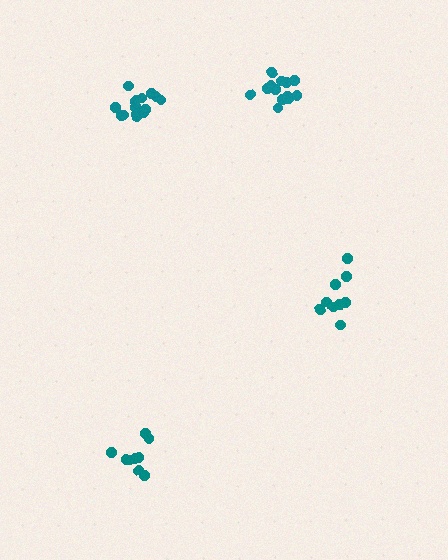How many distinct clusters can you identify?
There are 4 distinct clusters.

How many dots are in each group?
Group 1: 9 dots, Group 2: 13 dots, Group 3: 9 dots, Group 4: 14 dots (45 total).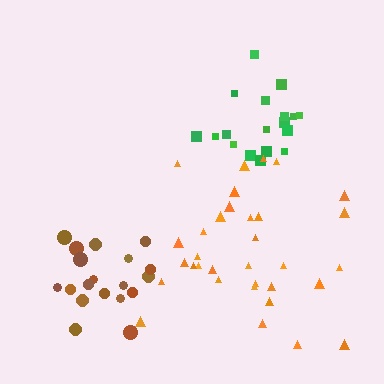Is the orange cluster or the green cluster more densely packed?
Green.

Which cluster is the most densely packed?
Brown.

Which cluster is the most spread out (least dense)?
Orange.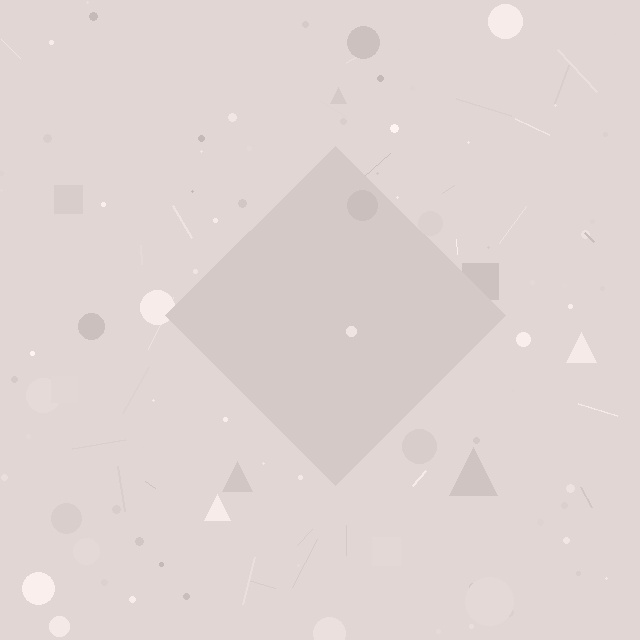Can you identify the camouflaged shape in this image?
The camouflaged shape is a diamond.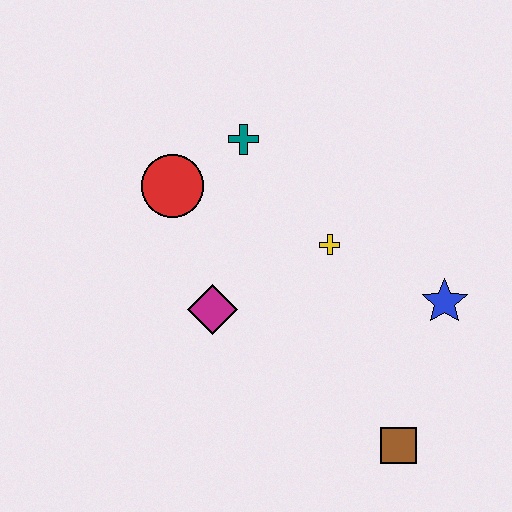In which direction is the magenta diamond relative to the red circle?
The magenta diamond is below the red circle.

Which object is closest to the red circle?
The teal cross is closest to the red circle.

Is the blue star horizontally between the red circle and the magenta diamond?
No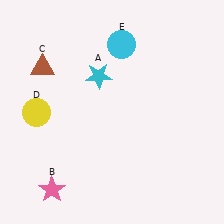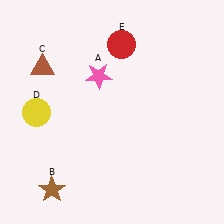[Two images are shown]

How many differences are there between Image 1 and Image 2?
There are 3 differences between the two images.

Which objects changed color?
A changed from cyan to pink. B changed from pink to brown. E changed from cyan to red.